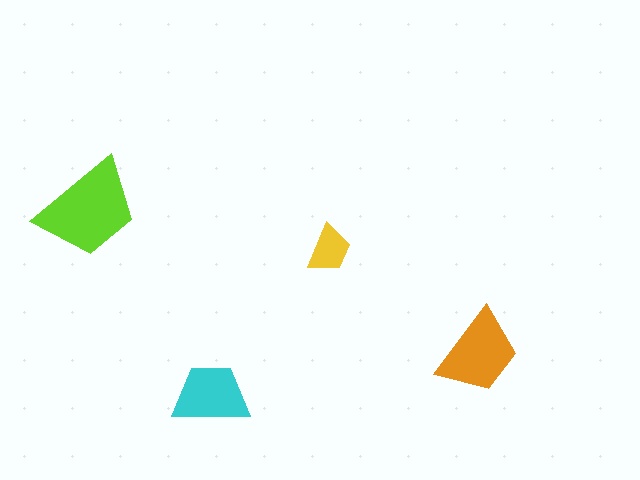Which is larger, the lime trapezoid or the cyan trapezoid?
The lime one.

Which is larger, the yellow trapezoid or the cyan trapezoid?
The cyan one.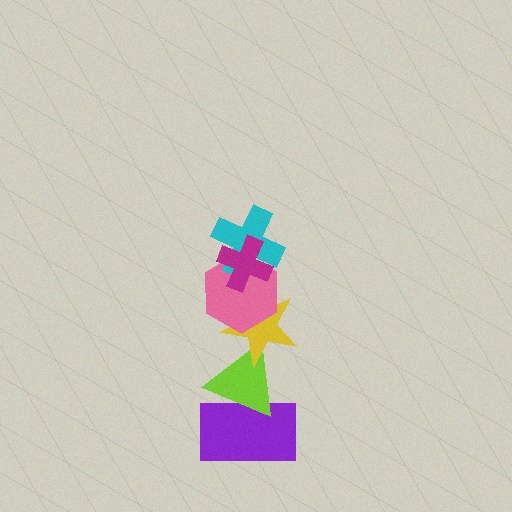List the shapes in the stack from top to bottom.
From top to bottom: the magenta cross, the cyan cross, the pink hexagon, the yellow star, the lime triangle, the purple rectangle.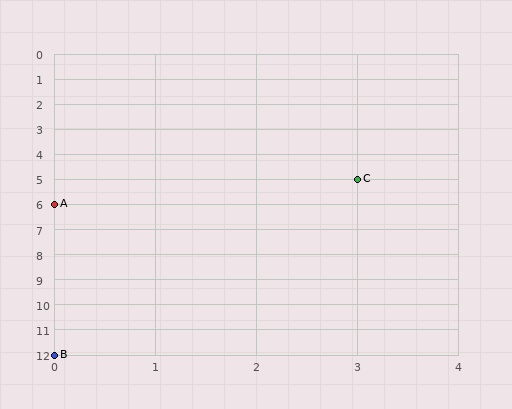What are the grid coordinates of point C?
Point C is at grid coordinates (3, 5).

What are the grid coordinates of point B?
Point B is at grid coordinates (0, 12).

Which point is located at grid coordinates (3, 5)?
Point C is at (3, 5).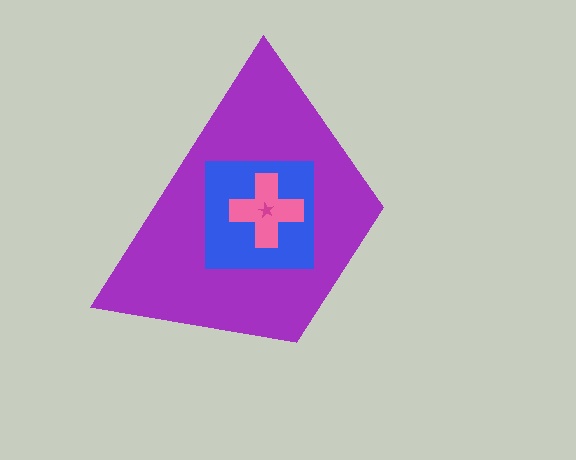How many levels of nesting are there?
4.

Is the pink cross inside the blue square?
Yes.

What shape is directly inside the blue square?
The pink cross.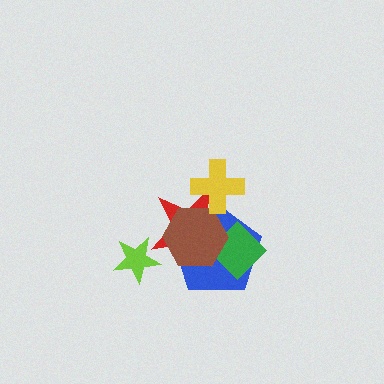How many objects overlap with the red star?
5 objects overlap with the red star.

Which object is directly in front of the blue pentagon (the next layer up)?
The green diamond is directly in front of the blue pentagon.